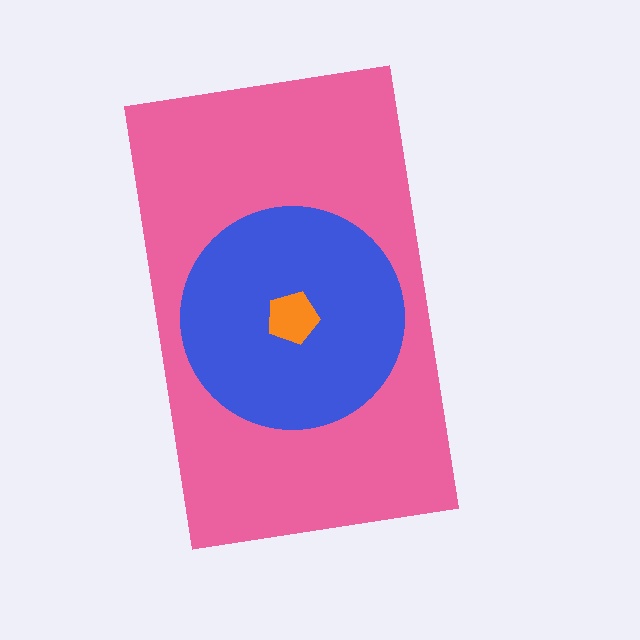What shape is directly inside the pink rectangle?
The blue circle.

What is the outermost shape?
The pink rectangle.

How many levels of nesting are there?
3.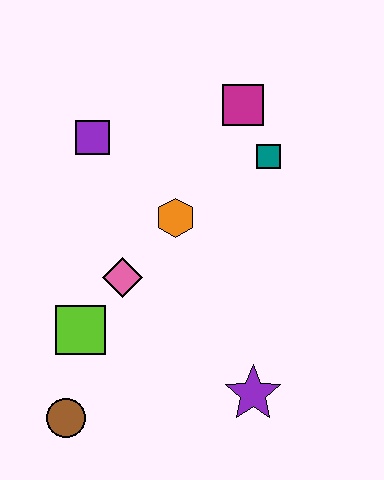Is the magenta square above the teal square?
Yes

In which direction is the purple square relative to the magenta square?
The purple square is to the left of the magenta square.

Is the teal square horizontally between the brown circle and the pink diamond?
No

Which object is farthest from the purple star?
The purple square is farthest from the purple star.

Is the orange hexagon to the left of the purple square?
No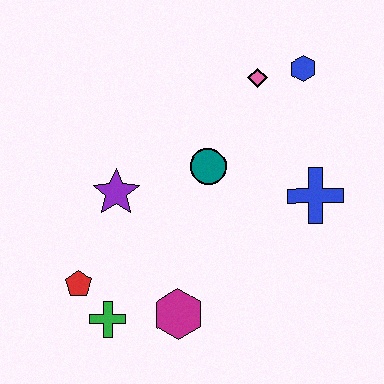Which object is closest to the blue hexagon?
The pink diamond is closest to the blue hexagon.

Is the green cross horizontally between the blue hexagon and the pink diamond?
No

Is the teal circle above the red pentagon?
Yes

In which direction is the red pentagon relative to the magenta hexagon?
The red pentagon is to the left of the magenta hexagon.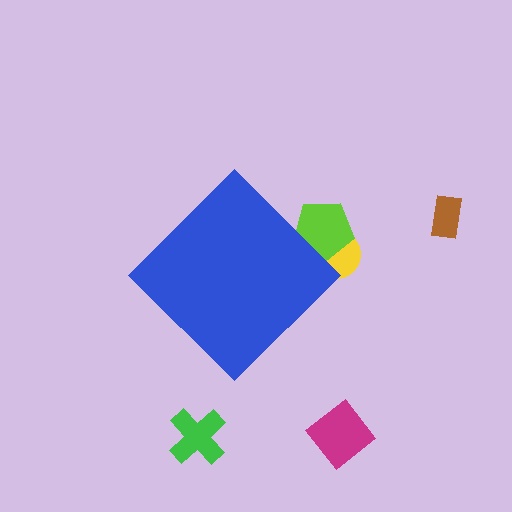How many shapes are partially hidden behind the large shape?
2 shapes are partially hidden.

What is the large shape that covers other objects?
A blue diamond.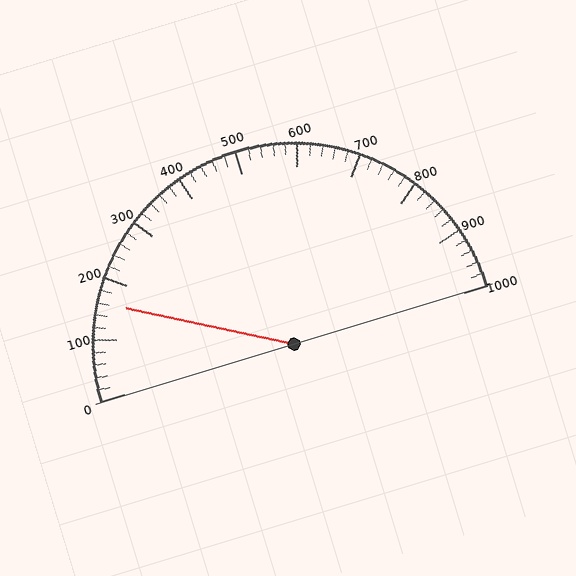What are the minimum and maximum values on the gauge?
The gauge ranges from 0 to 1000.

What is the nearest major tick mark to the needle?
The nearest major tick mark is 200.